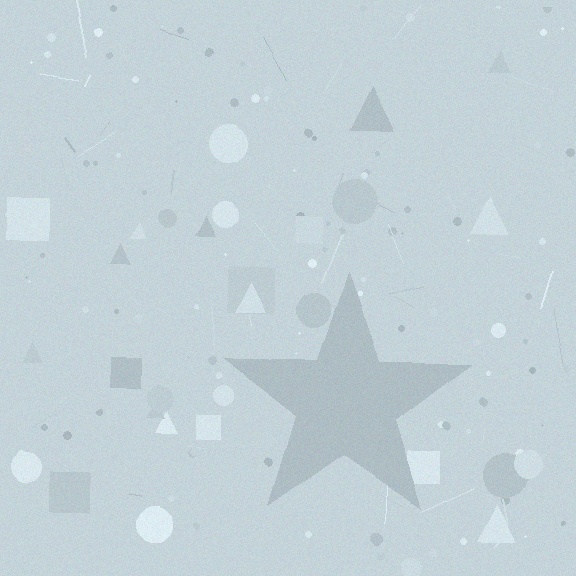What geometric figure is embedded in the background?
A star is embedded in the background.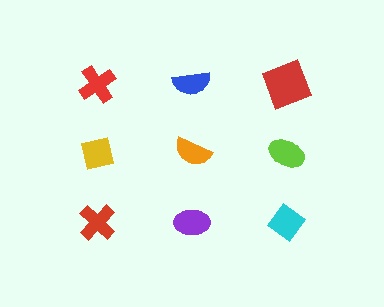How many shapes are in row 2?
3 shapes.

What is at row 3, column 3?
A cyan diamond.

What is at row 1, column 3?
A red square.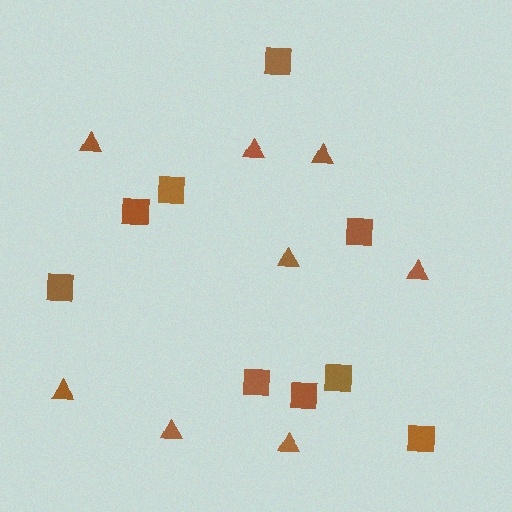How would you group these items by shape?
There are 2 groups: one group of triangles (8) and one group of squares (9).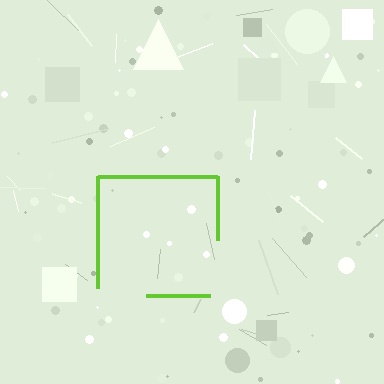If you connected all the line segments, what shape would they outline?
They would outline a square.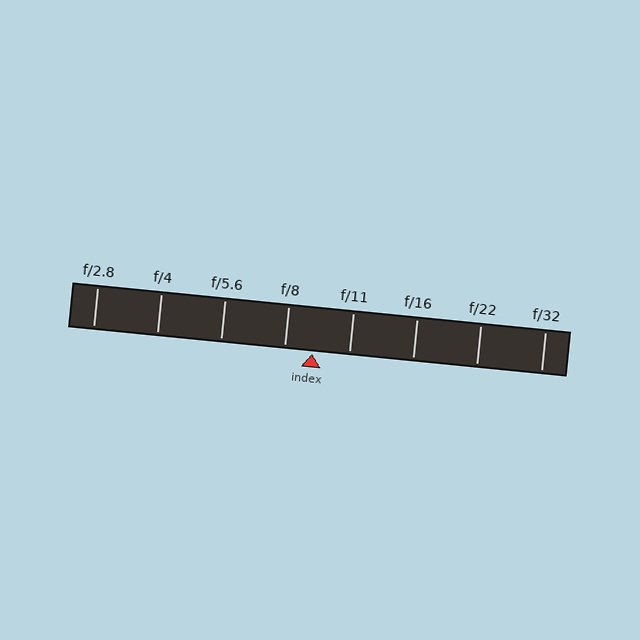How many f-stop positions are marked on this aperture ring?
There are 8 f-stop positions marked.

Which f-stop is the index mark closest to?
The index mark is closest to f/8.